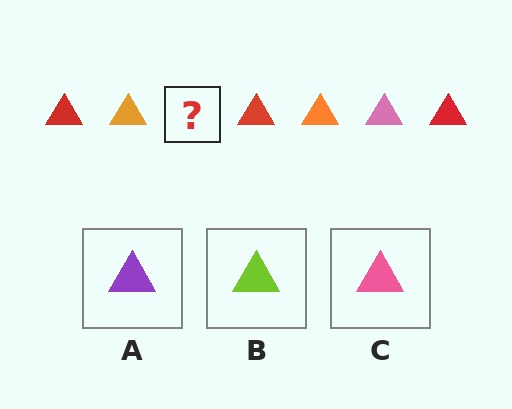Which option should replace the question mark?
Option C.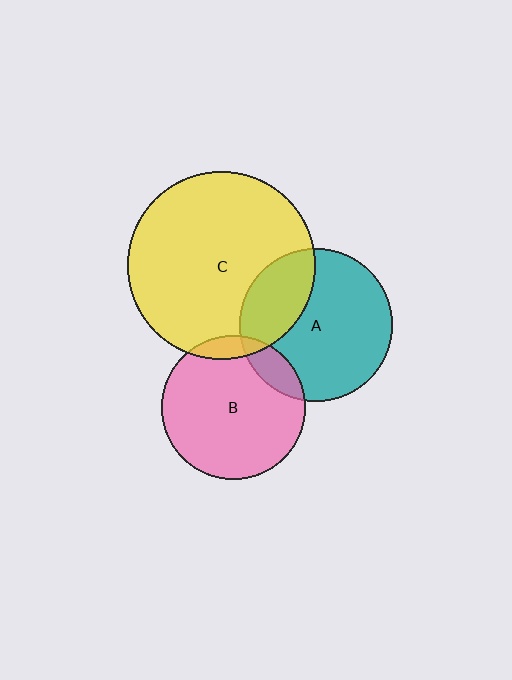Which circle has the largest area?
Circle C (yellow).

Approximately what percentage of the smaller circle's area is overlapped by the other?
Approximately 30%.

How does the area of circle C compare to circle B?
Approximately 1.7 times.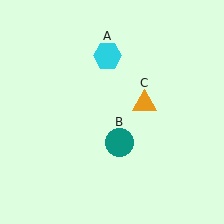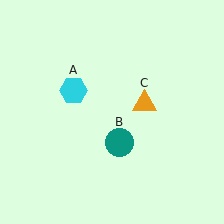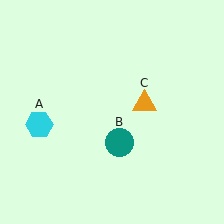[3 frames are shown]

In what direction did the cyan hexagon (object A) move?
The cyan hexagon (object A) moved down and to the left.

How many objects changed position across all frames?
1 object changed position: cyan hexagon (object A).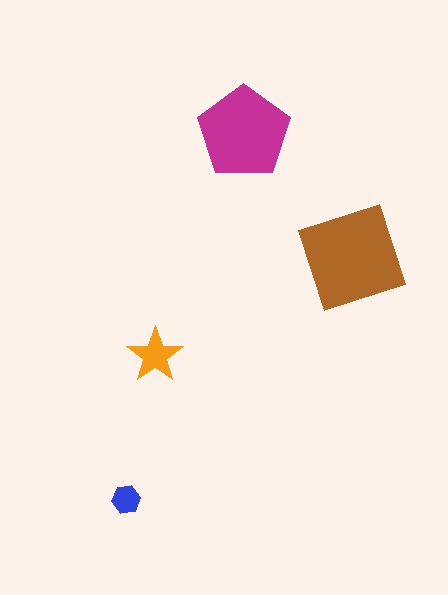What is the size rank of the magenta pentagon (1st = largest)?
2nd.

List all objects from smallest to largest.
The blue hexagon, the orange star, the magenta pentagon, the brown diamond.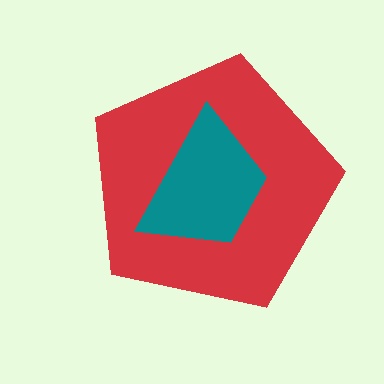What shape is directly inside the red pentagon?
The teal trapezoid.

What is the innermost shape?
The teal trapezoid.